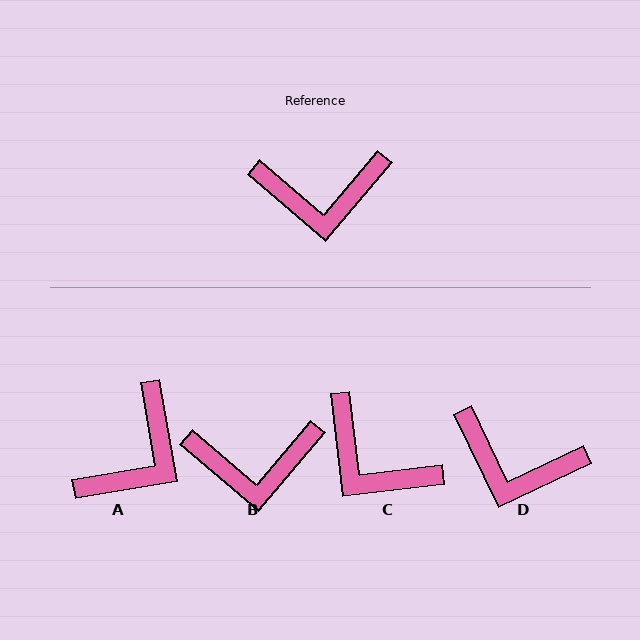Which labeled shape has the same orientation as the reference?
B.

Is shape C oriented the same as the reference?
No, it is off by about 43 degrees.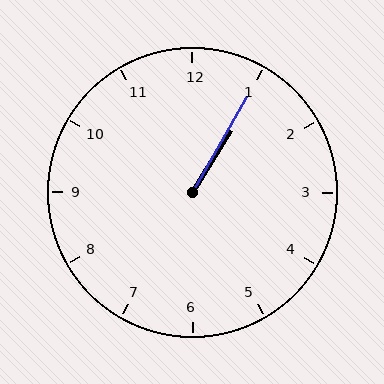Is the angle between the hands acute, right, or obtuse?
It is acute.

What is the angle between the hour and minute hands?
Approximately 2 degrees.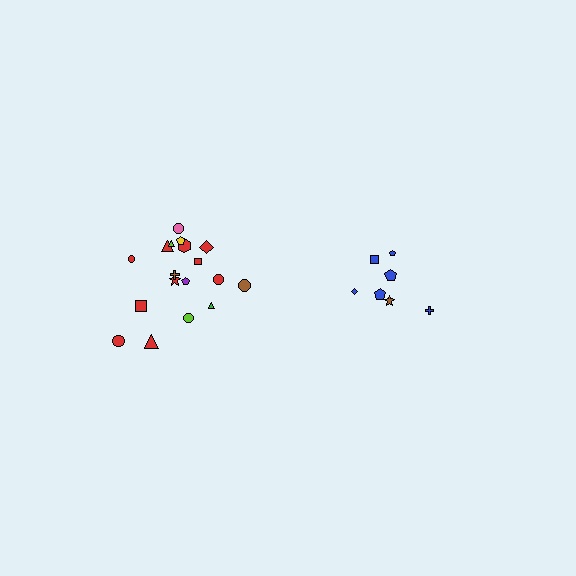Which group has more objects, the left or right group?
The left group.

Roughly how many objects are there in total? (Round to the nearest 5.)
Roughly 25 objects in total.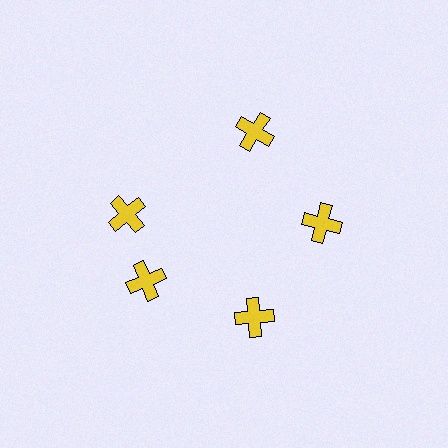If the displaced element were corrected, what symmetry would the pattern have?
It would have 5-fold rotational symmetry — the pattern would map onto itself every 72 degrees.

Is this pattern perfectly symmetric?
No. The 5 yellow crosses are arranged in a ring, but one element near the 10 o'clock position is rotated out of alignment along the ring, breaking the 5-fold rotational symmetry.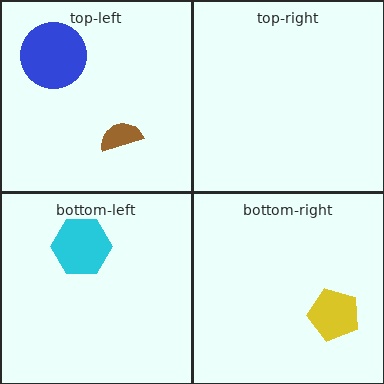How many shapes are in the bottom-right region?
1.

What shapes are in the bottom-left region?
The cyan hexagon.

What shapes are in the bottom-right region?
The yellow pentagon.